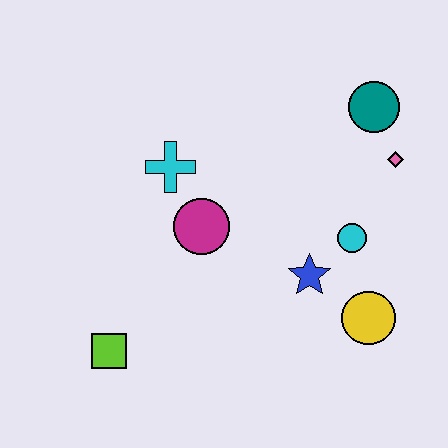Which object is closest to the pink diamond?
The teal circle is closest to the pink diamond.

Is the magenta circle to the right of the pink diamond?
No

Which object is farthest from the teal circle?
The lime square is farthest from the teal circle.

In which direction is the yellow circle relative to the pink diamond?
The yellow circle is below the pink diamond.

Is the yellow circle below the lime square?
No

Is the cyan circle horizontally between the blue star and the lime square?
No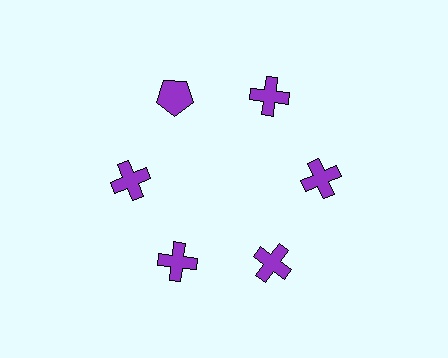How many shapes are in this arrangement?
There are 6 shapes arranged in a ring pattern.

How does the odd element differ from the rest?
It has a different shape: pentagon instead of cross.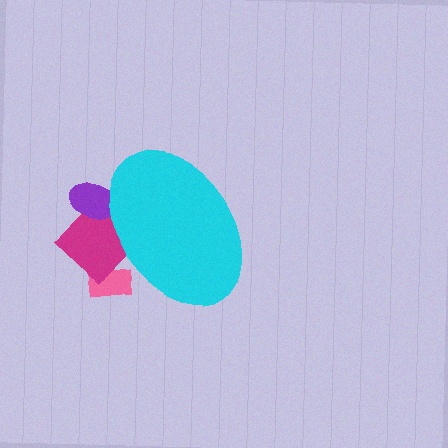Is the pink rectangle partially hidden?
Yes, the pink rectangle is partially hidden behind the cyan ellipse.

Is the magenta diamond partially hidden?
Yes, the magenta diamond is partially hidden behind the cyan ellipse.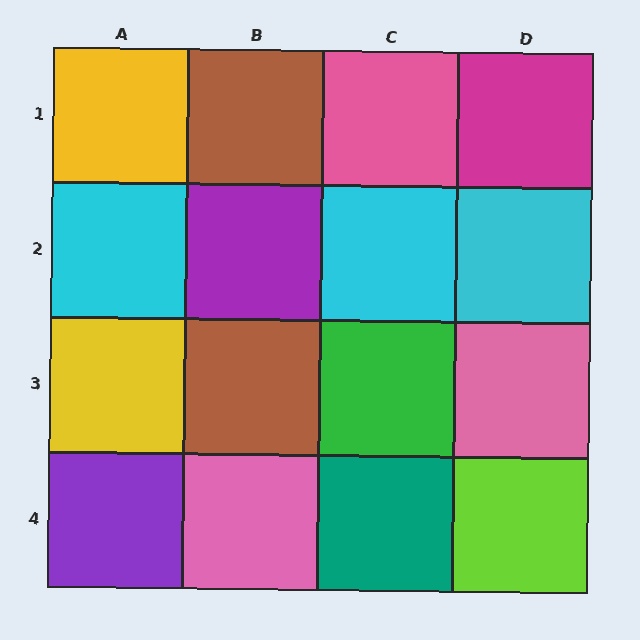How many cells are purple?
2 cells are purple.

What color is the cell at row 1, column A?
Yellow.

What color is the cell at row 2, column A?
Cyan.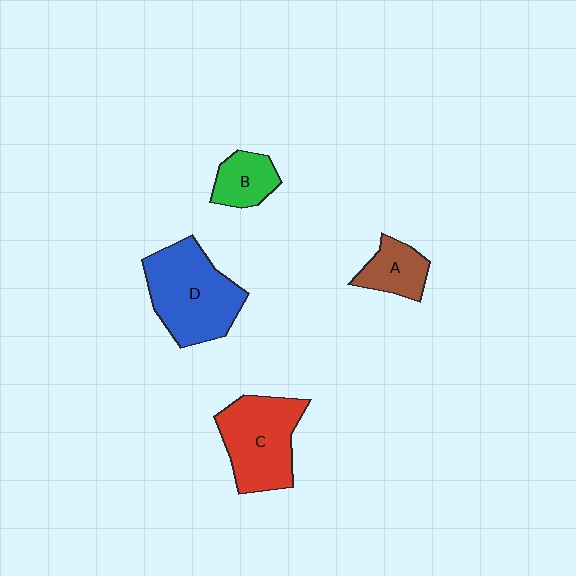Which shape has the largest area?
Shape D (blue).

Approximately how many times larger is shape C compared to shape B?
Approximately 2.2 times.